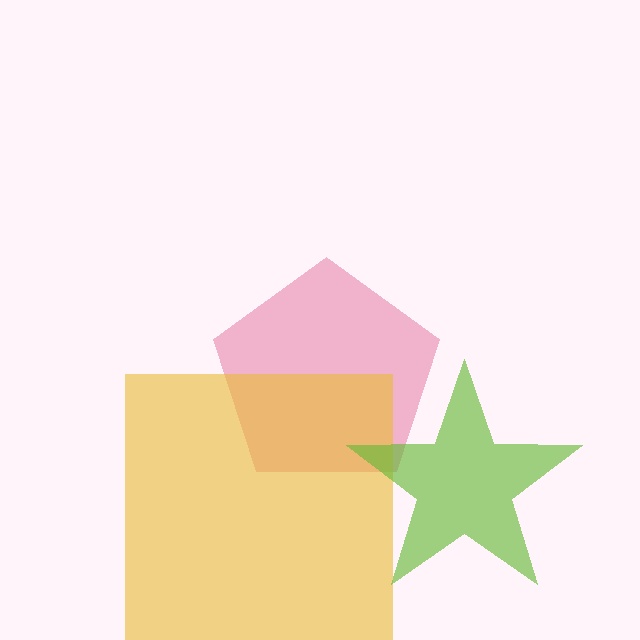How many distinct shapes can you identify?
There are 3 distinct shapes: a pink pentagon, a yellow square, a lime star.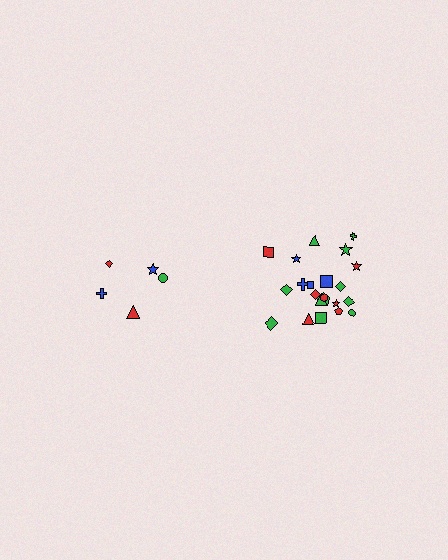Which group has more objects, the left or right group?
The right group.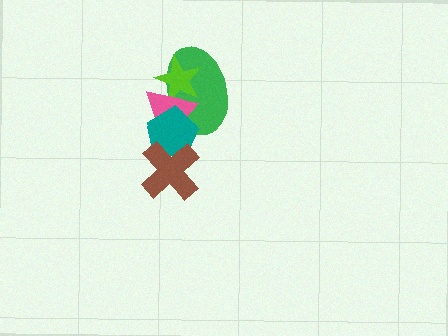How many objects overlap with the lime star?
2 objects overlap with the lime star.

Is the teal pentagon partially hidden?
Yes, it is partially covered by another shape.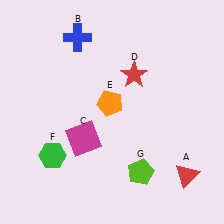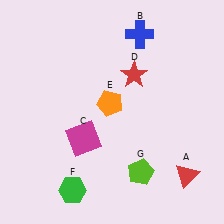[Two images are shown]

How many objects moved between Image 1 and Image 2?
2 objects moved between the two images.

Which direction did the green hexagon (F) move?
The green hexagon (F) moved down.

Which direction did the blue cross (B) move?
The blue cross (B) moved right.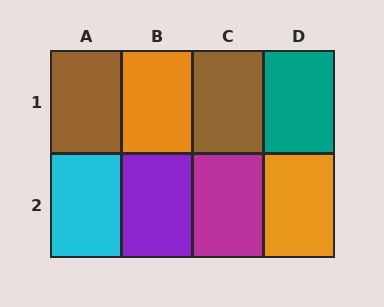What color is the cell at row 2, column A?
Cyan.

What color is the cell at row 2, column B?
Purple.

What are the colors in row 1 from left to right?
Brown, orange, brown, teal.